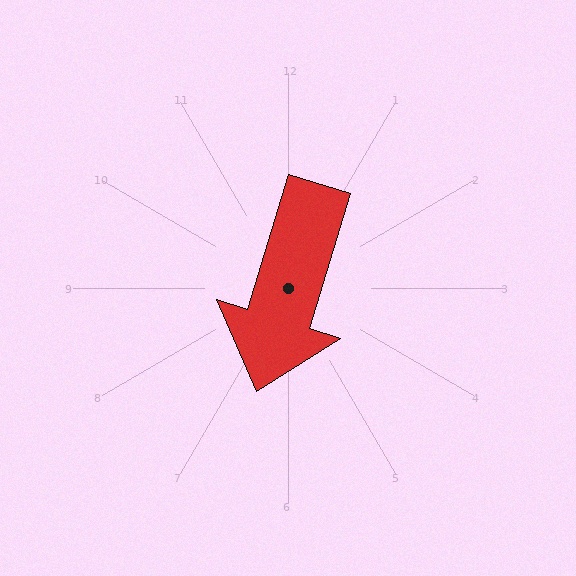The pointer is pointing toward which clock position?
Roughly 7 o'clock.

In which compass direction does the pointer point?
South.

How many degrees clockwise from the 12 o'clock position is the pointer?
Approximately 197 degrees.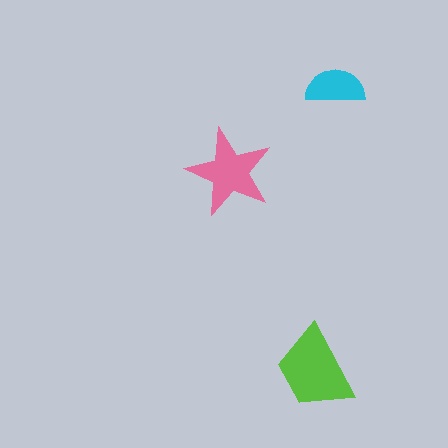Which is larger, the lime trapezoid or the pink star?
The lime trapezoid.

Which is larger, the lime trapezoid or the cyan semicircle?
The lime trapezoid.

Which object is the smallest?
The cyan semicircle.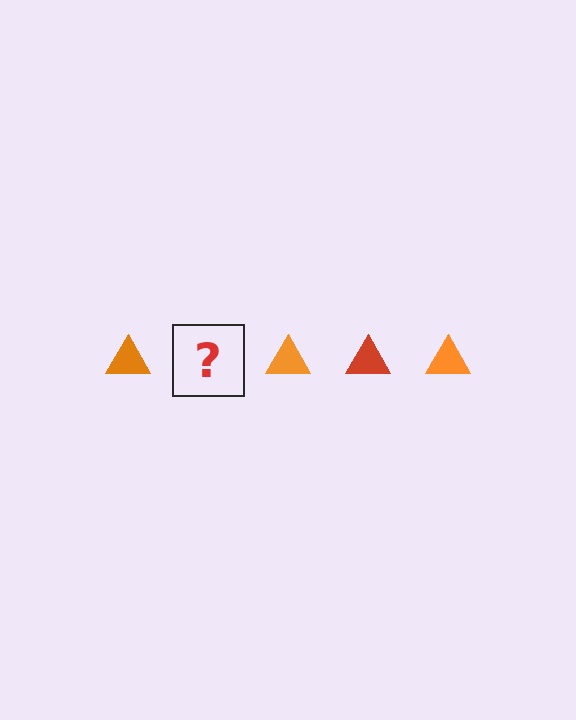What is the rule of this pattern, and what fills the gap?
The rule is that the pattern cycles through orange, red triangles. The gap should be filled with a red triangle.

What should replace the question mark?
The question mark should be replaced with a red triangle.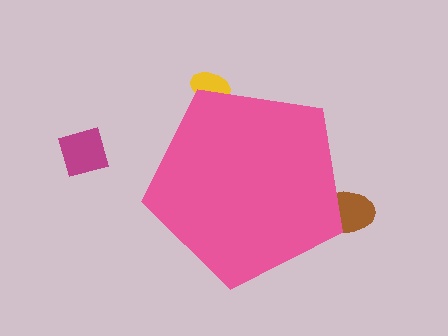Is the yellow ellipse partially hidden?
Yes, the yellow ellipse is partially hidden behind the pink pentagon.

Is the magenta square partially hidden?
No, the magenta square is fully visible.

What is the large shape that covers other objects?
A pink pentagon.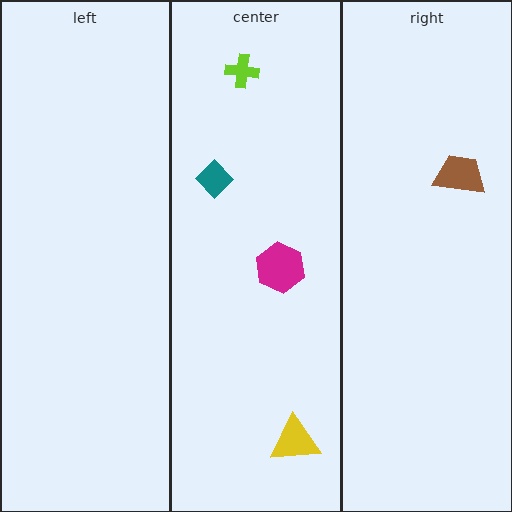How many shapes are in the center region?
4.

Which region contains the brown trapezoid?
The right region.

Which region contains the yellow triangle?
The center region.